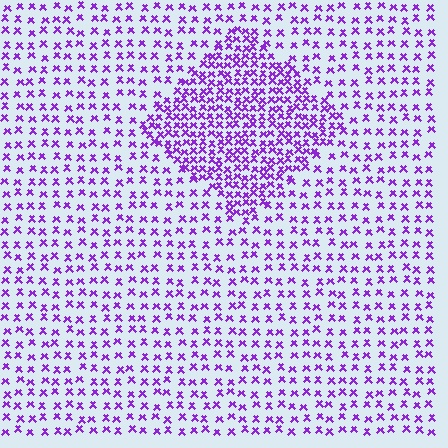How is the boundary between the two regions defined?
The boundary is defined by a change in element density (approximately 2.1x ratio). All elements are the same color, size, and shape.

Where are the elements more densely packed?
The elements are more densely packed inside the diamond boundary.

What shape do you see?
I see a diamond.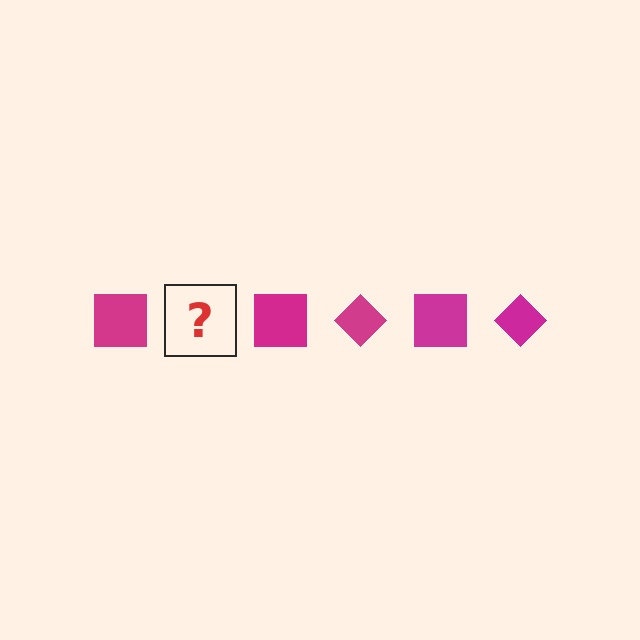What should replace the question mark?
The question mark should be replaced with a magenta diamond.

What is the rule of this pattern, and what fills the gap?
The rule is that the pattern cycles through square, diamond shapes in magenta. The gap should be filled with a magenta diamond.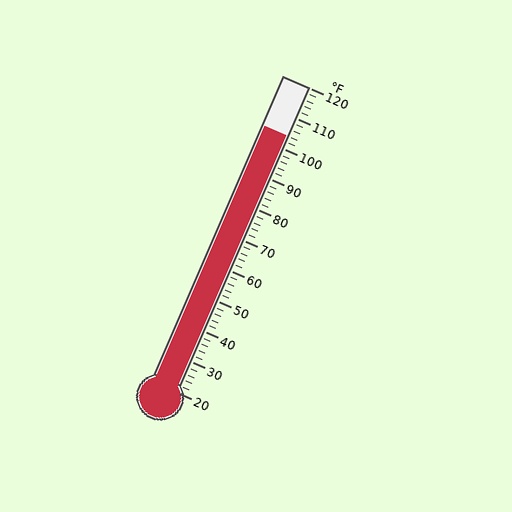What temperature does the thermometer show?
The thermometer shows approximately 104°F.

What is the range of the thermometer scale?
The thermometer scale ranges from 20°F to 120°F.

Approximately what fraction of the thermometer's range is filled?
The thermometer is filled to approximately 85% of its range.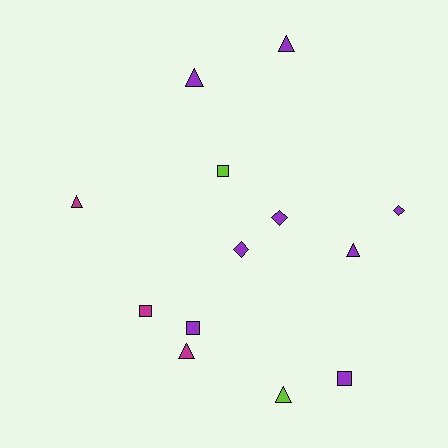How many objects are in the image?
There are 13 objects.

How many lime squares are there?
There is 1 lime square.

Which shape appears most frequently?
Triangle, with 6 objects.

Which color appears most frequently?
Purple, with 8 objects.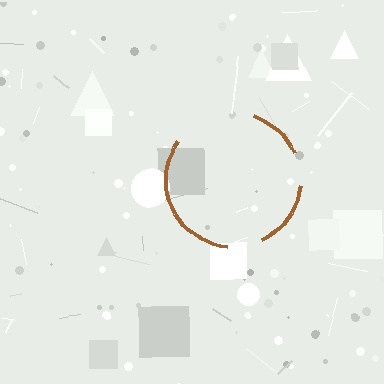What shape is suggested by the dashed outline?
The dashed outline suggests a circle.